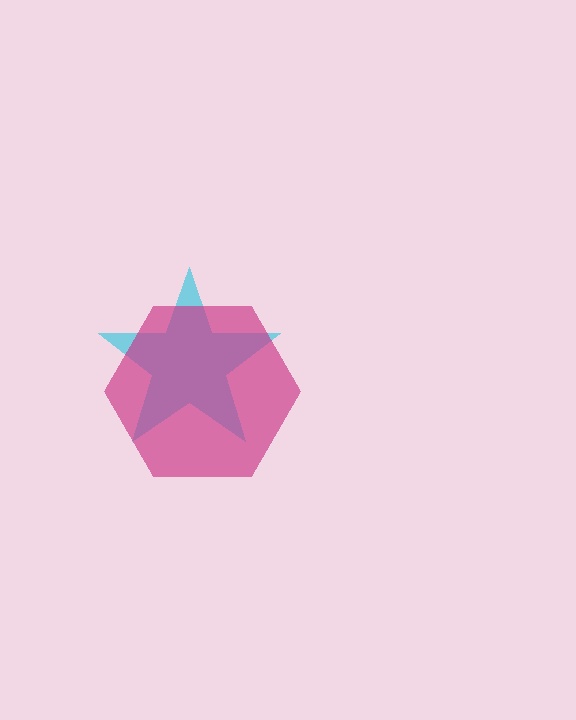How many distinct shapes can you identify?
There are 2 distinct shapes: a cyan star, a magenta hexagon.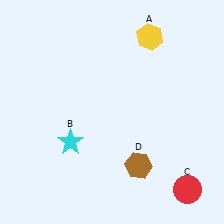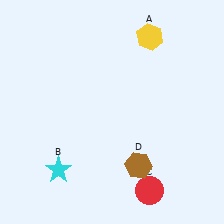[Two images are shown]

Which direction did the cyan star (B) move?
The cyan star (B) moved down.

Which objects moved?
The objects that moved are: the cyan star (B), the red circle (C).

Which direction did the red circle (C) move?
The red circle (C) moved left.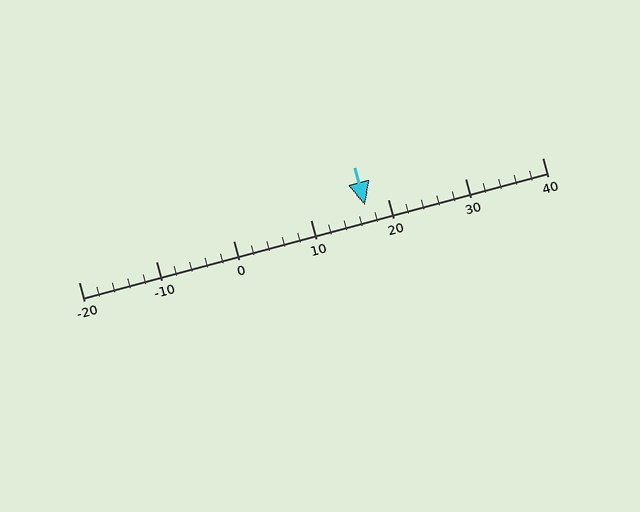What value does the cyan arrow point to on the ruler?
The cyan arrow points to approximately 17.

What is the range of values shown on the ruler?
The ruler shows values from -20 to 40.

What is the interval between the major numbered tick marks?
The major tick marks are spaced 10 units apart.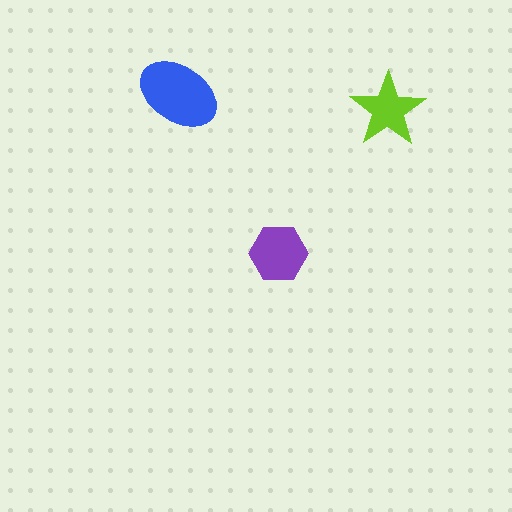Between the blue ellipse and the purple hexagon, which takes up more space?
The blue ellipse.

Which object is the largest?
The blue ellipse.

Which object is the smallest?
The lime star.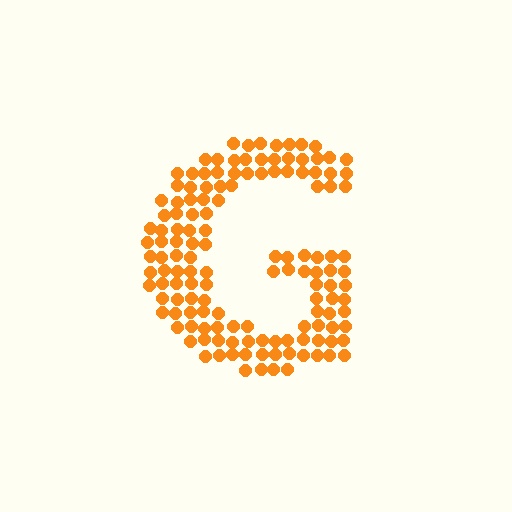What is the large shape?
The large shape is the letter G.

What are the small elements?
The small elements are circles.